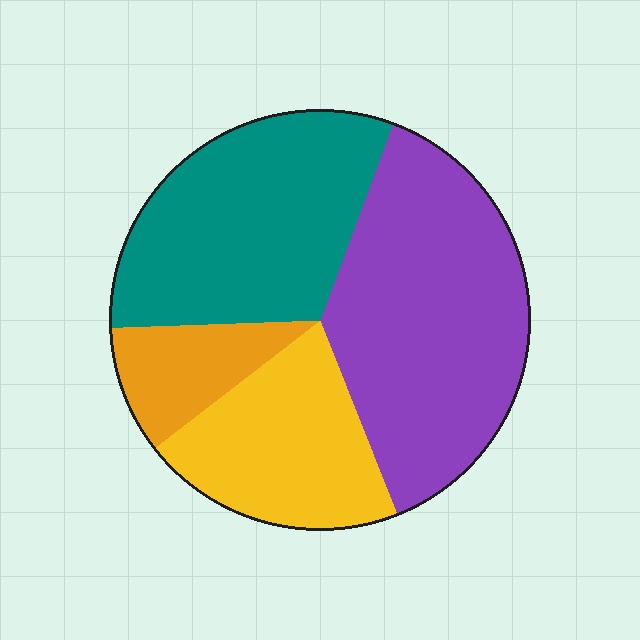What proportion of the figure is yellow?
Yellow takes up between a sixth and a third of the figure.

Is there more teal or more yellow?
Teal.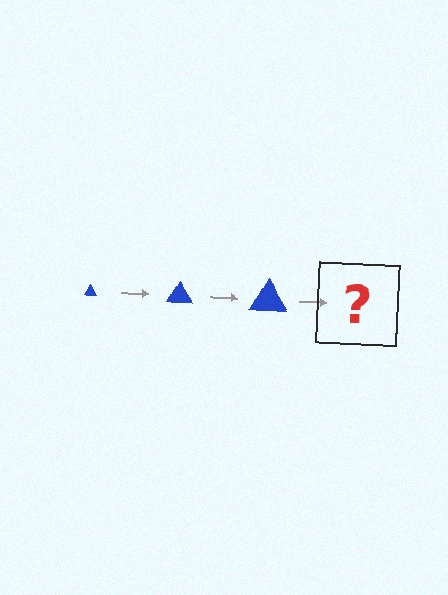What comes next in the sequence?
The next element should be a blue triangle, larger than the previous one.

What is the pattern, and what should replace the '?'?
The pattern is that the triangle gets progressively larger each step. The '?' should be a blue triangle, larger than the previous one.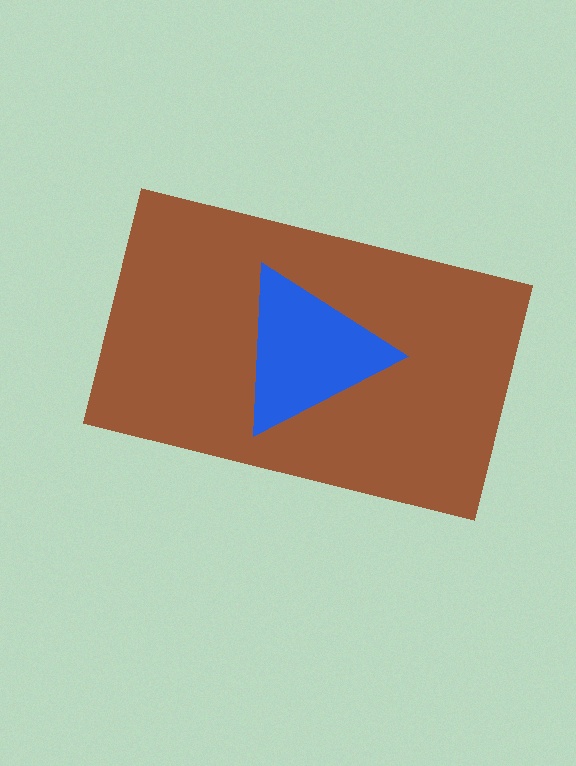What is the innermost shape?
The blue triangle.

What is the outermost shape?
The brown rectangle.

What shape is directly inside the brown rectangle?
The blue triangle.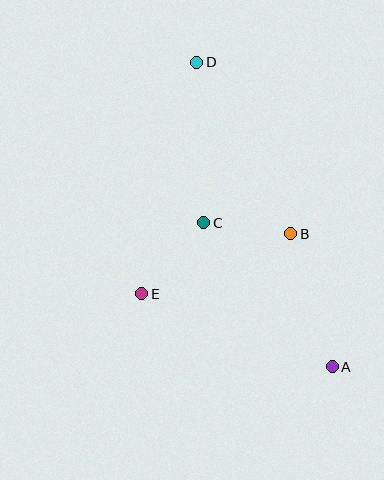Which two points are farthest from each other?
Points A and D are farthest from each other.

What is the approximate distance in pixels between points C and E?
The distance between C and E is approximately 94 pixels.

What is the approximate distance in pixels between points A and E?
The distance between A and E is approximately 204 pixels.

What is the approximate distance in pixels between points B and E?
The distance between B and E is approximately 160 pixels.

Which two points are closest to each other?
Points B and C are closest to each other.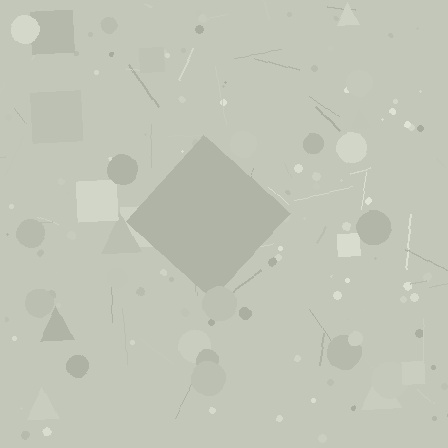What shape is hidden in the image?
A diamond is hidden in the image.